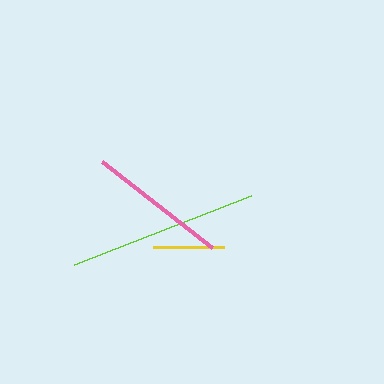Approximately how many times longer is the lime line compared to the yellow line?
The lime line is approximately 2.7 times the length of the yellow line.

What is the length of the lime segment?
The lime segment is approximately 189 pixels long.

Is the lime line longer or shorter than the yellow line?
The lime line is longer than the yellow line.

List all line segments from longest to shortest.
From longest to shortest: lime, pink, yellow.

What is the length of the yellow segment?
The yellow segment is approximately 71 pixels long.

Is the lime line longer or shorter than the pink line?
The lime line is longer than the pink line.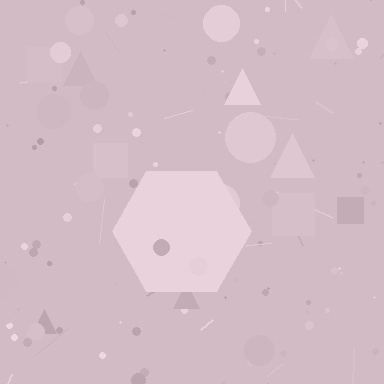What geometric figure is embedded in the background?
A hexagon is embedded in the background.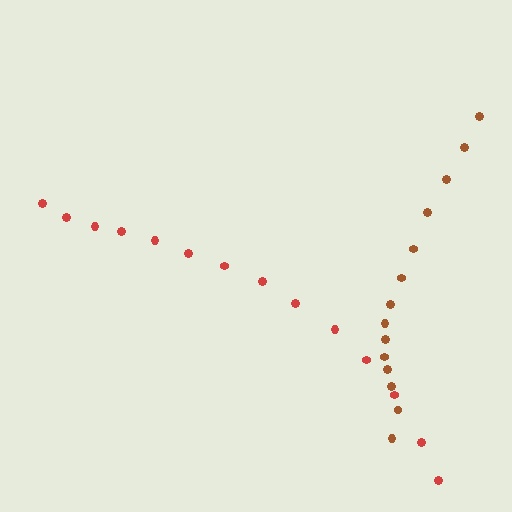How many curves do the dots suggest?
There are 2 distinct paths.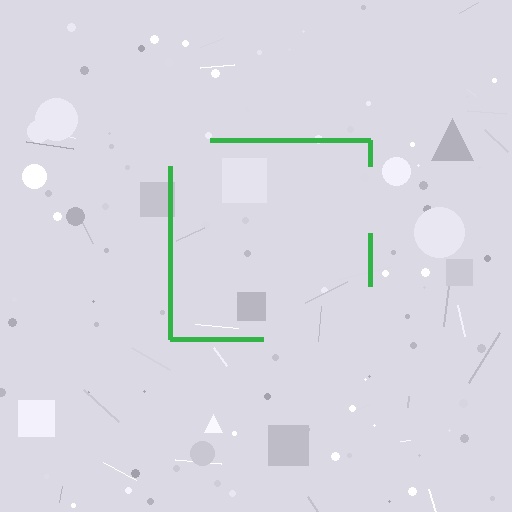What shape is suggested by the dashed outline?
The dashed outline suggests a square.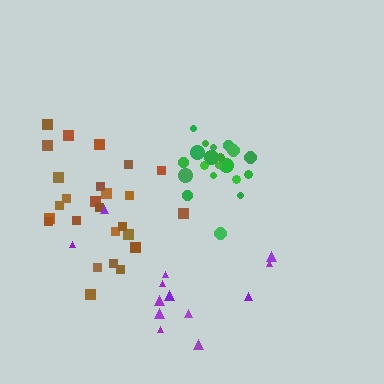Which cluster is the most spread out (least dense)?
Purple.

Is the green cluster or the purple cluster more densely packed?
Green.